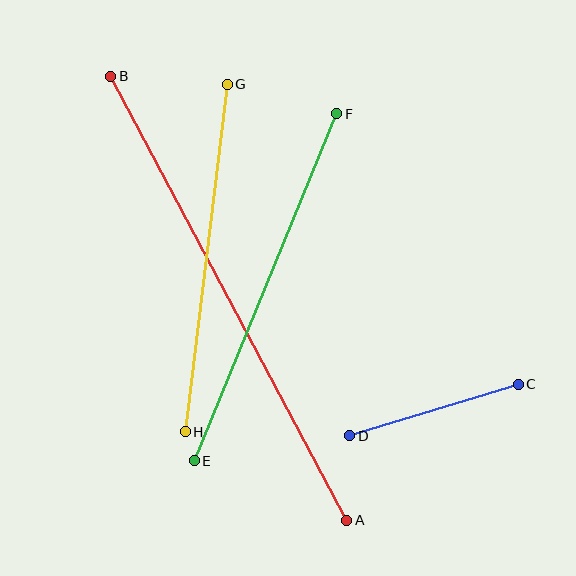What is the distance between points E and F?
The distance is approximately 375 pixels.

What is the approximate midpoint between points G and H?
The midpoint is at approximately (206, 258) pixels.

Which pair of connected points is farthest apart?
Points A and B are farthest apart.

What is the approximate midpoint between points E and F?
The midpoint is at approximately (266, 287) pixels.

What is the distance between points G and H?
The distance is approximately 350 pixels.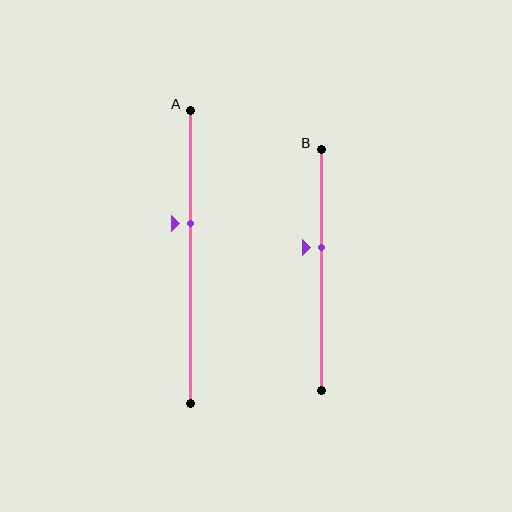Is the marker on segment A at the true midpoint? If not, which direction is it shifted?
No, the marker on segment A is shifted upward by about 11% of the segment length.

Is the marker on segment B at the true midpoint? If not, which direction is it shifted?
No, the marker on segment B is shifted upward by about 9% of the segment length.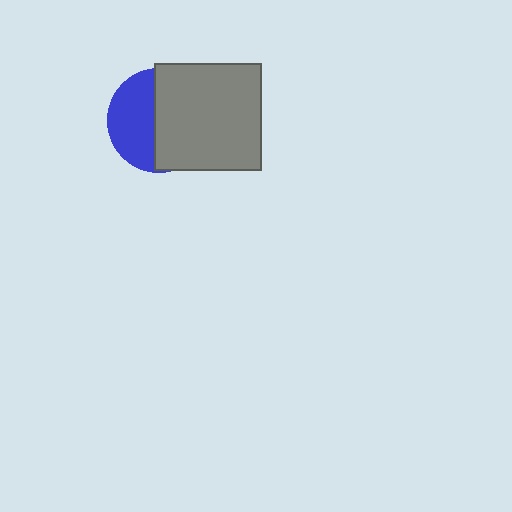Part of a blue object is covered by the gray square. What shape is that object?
It is a circle.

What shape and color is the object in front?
The object in front is a gray square.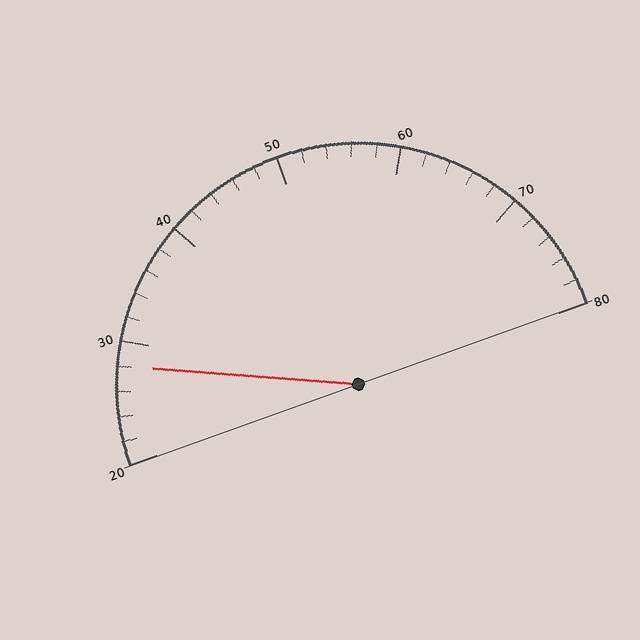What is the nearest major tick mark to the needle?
The nearest major tick mark is 30.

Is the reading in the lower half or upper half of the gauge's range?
The reading is in the lower half of the range (20 to 80).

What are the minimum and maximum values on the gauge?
The gauge ranges from 20 to 80.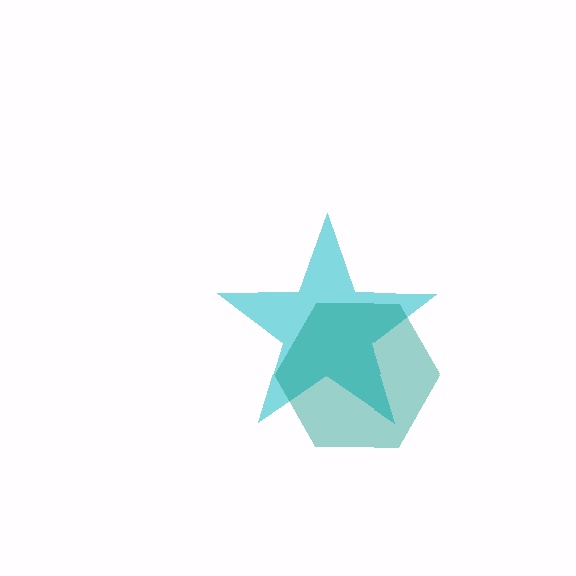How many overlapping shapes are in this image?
There are 2 overlapping shapes in the image.